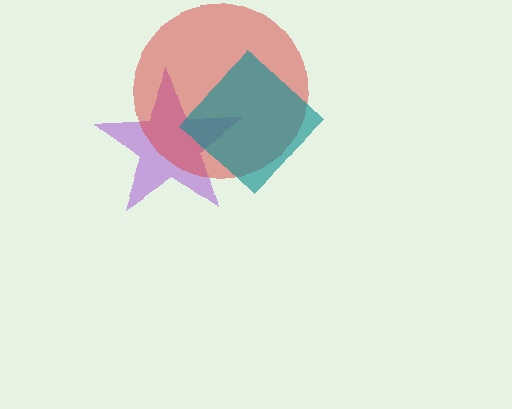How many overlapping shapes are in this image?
There are 3 overlapping shapes in the image.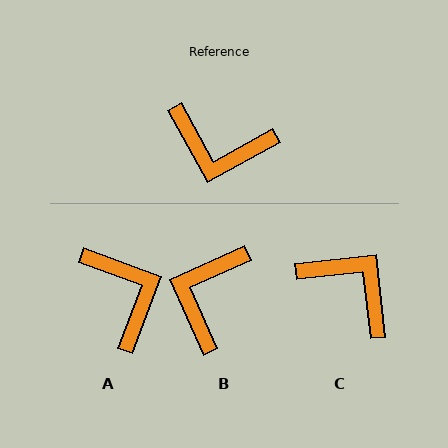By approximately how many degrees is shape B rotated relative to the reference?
Approximately 95 degrees clockwise.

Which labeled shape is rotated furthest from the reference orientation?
C, about 157 degrees away.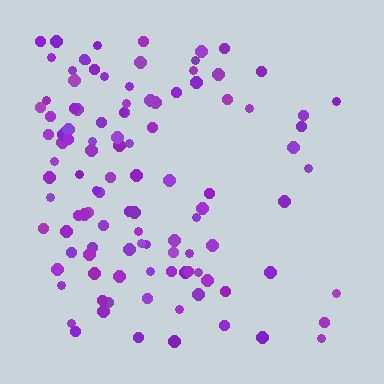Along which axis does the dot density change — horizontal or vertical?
Horizontal.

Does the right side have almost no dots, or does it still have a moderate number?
Still a moderate number, just noticeably fewer than the left.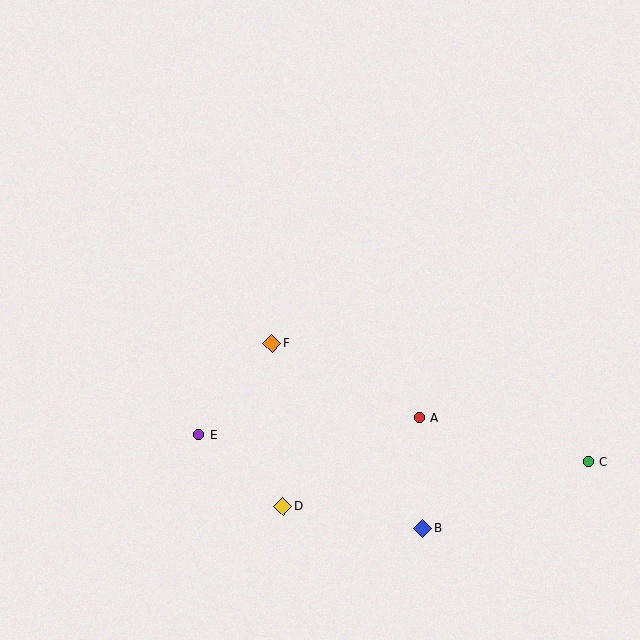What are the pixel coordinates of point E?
Point E is at (199, 435).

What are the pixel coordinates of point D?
Point D is at (283, 506).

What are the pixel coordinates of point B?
Point B is at (423, 529).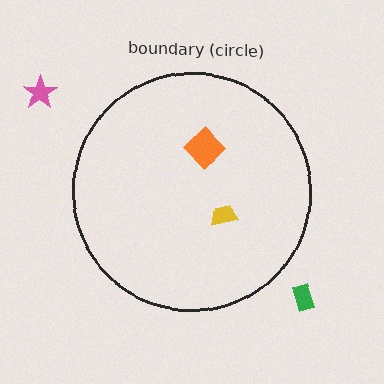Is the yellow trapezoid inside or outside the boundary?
Inside.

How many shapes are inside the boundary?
2 inside, 2 outside.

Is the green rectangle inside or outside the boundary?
Outside.